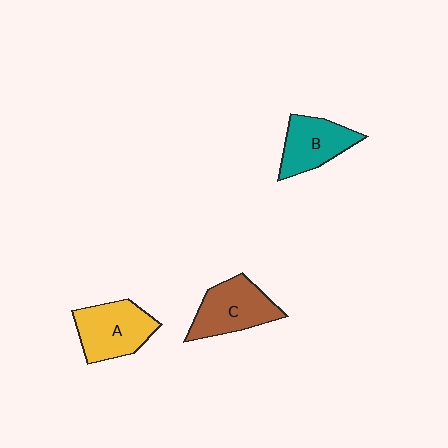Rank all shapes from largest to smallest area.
From largest to smallest: A (yellow), C (brown), B (teal).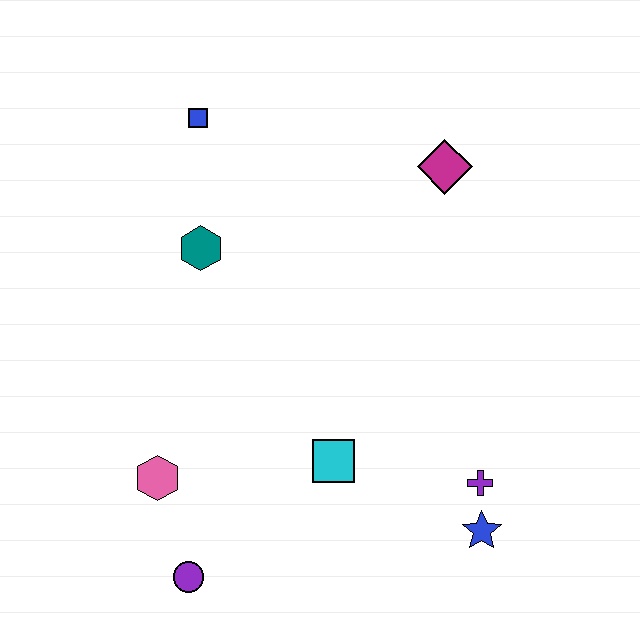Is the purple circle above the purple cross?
No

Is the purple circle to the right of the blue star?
No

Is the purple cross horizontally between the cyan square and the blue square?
No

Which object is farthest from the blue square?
The blue star is farthest from the blue square.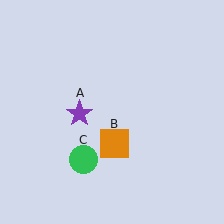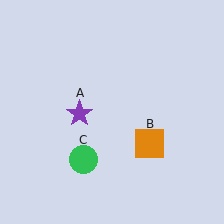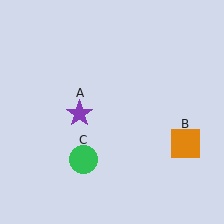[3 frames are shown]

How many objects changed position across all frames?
1 object changed position: orange square (object B).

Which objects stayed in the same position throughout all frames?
Purple star (object A) and green circle (object C) remained stationary.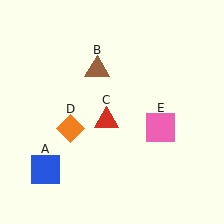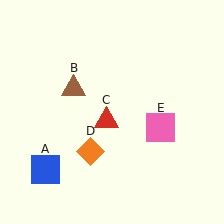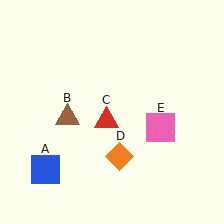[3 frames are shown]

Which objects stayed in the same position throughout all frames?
Blue square (object A) and red triangle (object C) and pink square (object E) remained stationary.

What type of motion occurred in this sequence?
The brown triangle (object B), orange diamond (object D) rotated counterclockwise around the center of the scene.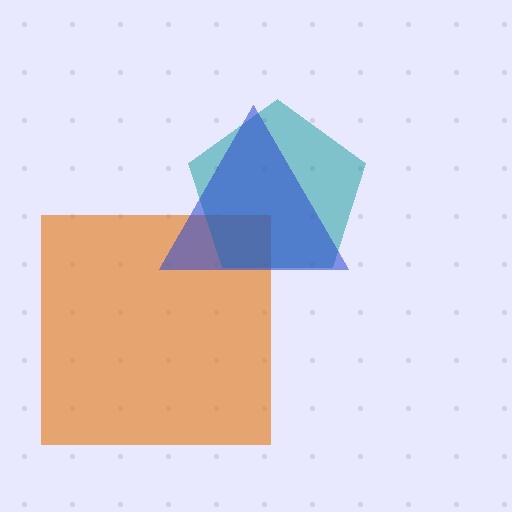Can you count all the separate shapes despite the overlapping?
Yes, there are 3 separate shapes.